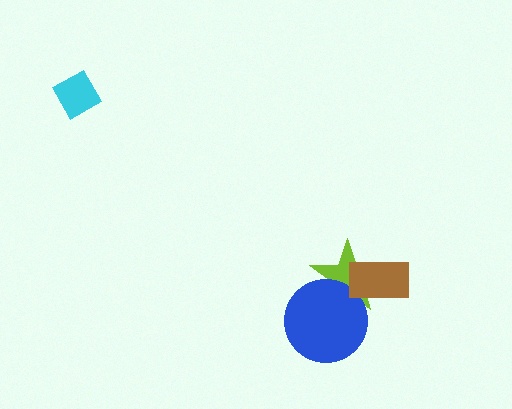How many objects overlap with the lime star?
2 objects overlap with the lime star.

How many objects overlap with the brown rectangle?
1 object overlaps with the brown rectangle.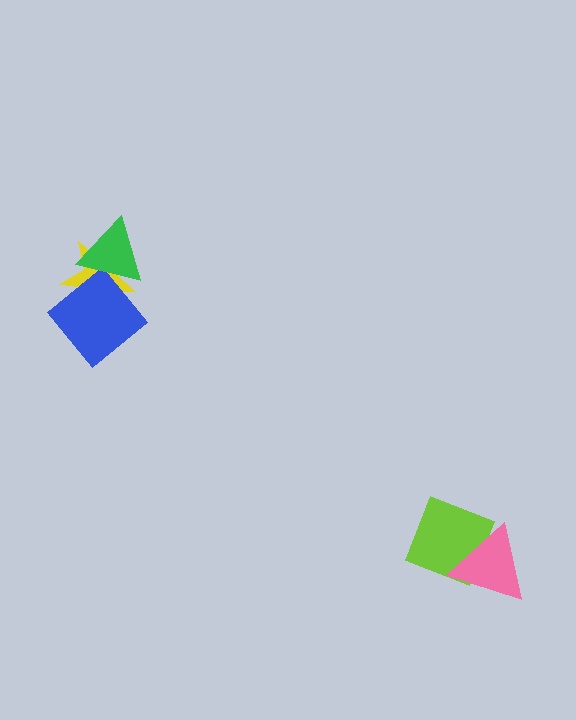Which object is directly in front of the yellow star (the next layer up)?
The blue diamond is directly in front of the yellow star.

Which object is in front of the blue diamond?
The green triangle is in front of the blue diamond.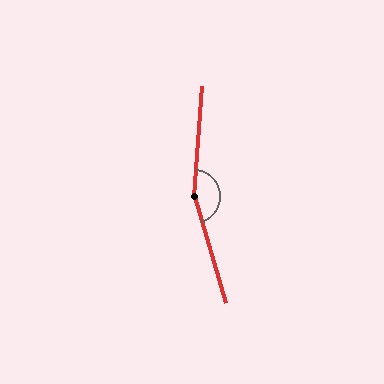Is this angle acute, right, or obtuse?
It is obtuse.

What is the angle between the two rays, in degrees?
Approximately 159 degrees.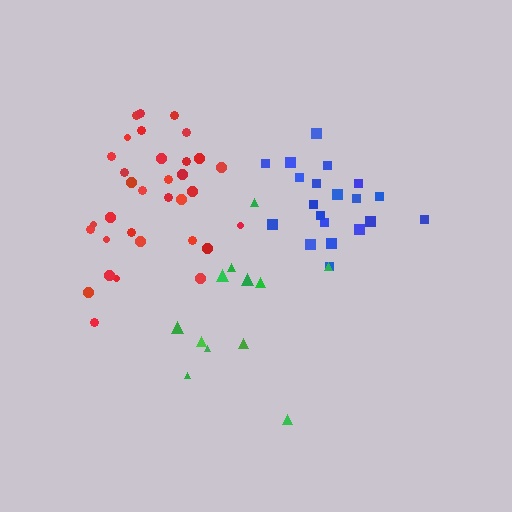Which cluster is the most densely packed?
Blue.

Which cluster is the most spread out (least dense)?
Green.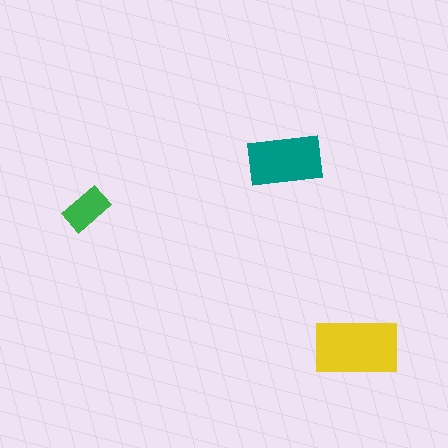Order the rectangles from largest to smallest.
the yellow one, the teal one, the green one.